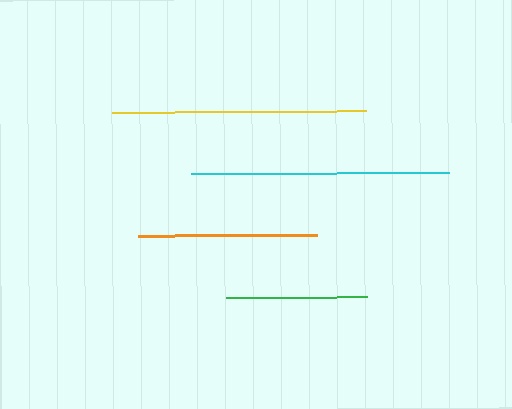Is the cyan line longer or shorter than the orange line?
The cyan line is longer than the orange line.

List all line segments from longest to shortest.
From longest to shortest: cyan, yellow, orange, green.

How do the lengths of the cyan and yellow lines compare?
The cyan and yellow lines are approximately the same length.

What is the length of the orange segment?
The orange segment is approximately 179 pixels long.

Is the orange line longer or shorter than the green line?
The orange line is longer than the green line.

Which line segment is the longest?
The cyan line is the longest at approximately 258 pixels.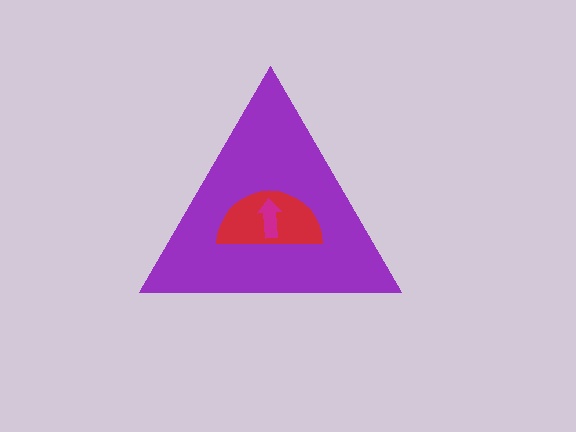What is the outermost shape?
The purple triangle.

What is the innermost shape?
The magenta arrow.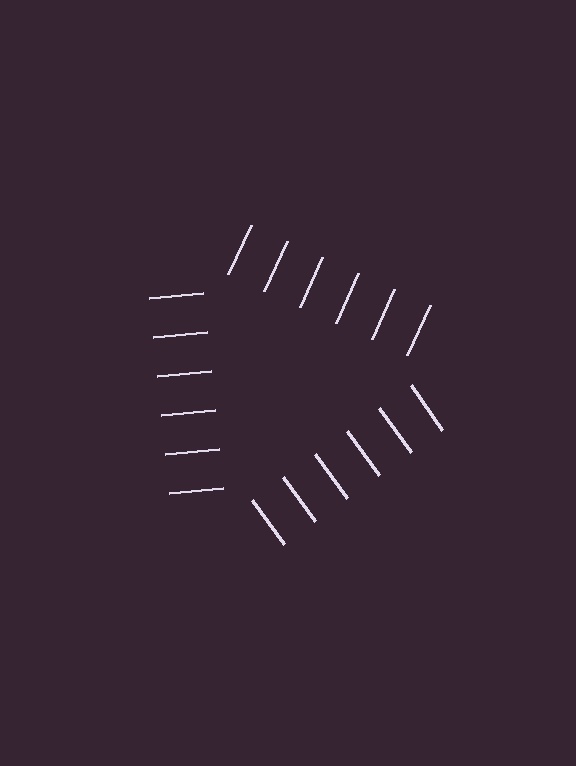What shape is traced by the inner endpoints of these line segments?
An illusory triangle — the line segments terminate on its edges but no continuous stroke is drawn.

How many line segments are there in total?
18 — 6 along each of the 3 edges.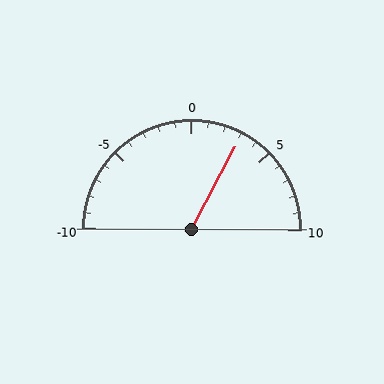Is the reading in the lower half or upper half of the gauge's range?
The reading is in the upper half of the range (-10 to 10).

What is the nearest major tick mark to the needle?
The nearest major tick mark is 5.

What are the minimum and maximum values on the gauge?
The gauge ranges from -10 to 10.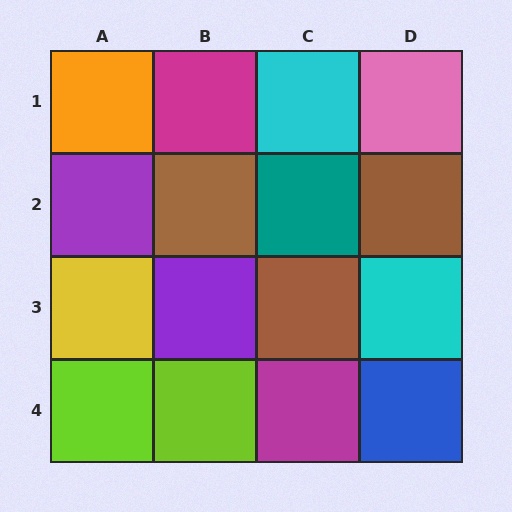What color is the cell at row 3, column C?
Brown.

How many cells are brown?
3 cells are brown.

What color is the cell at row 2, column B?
Brown.